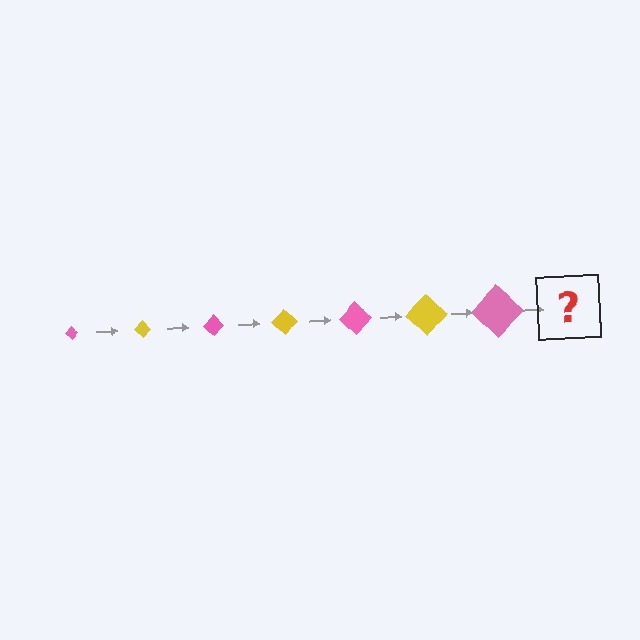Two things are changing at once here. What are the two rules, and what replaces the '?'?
The two rules are that the diamond grows larger each step and the color cycles through pink and yellow. The '?' should be a yellow diamond, larger than the previous one.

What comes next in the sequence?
The next element should be a yellow diamond, larger than the previous one.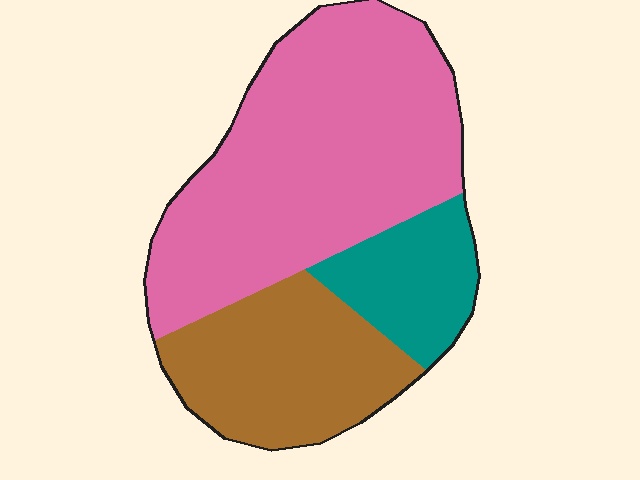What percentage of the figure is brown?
Brown covers 28% of the figure.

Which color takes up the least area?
Teal, at roughly 15%.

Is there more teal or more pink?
Pink.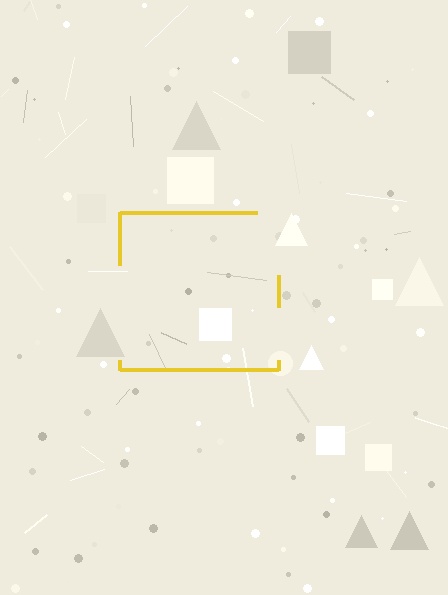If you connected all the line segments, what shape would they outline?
They would outline a square.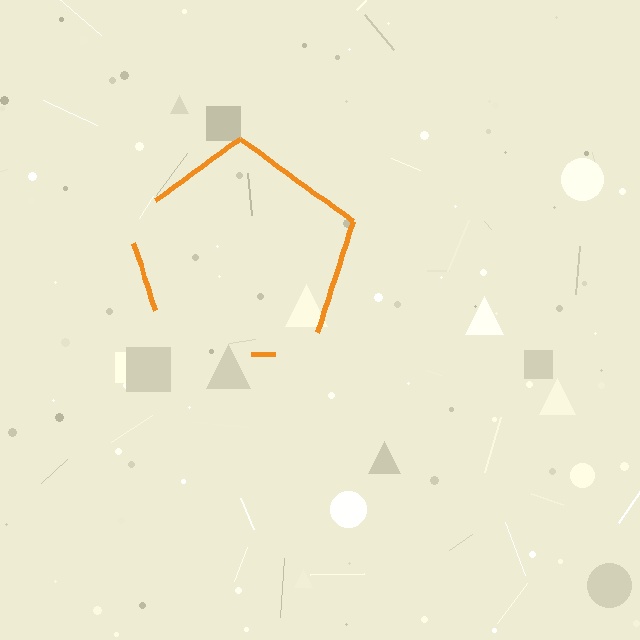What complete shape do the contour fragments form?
The contour fragments form a pentagon.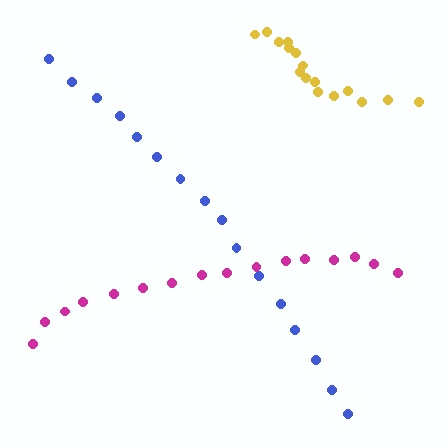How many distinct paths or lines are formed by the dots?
There are 3 distinct paths.